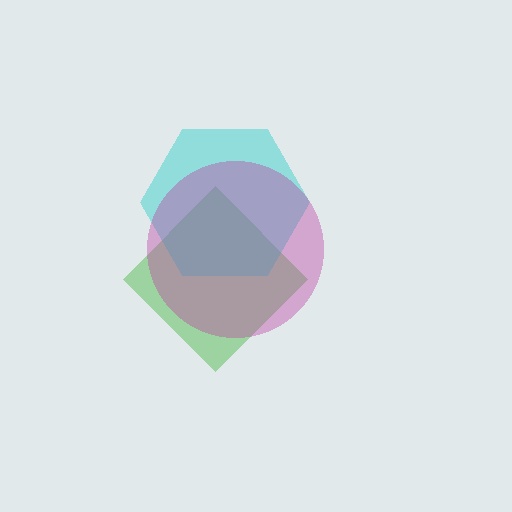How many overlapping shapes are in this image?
There are 3 overlapping shapes in the image.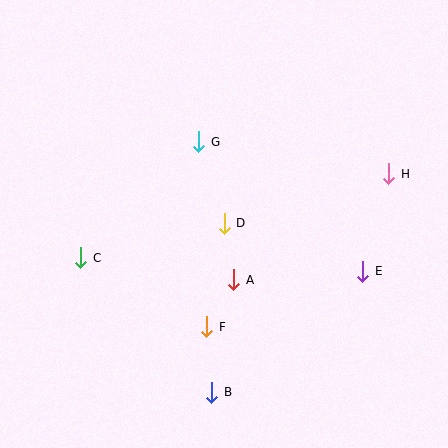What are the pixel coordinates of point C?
Point C is at (81, 258).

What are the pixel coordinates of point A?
Point A is at (234, 280).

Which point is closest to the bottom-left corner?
Point C is closest to the bottom-left corner.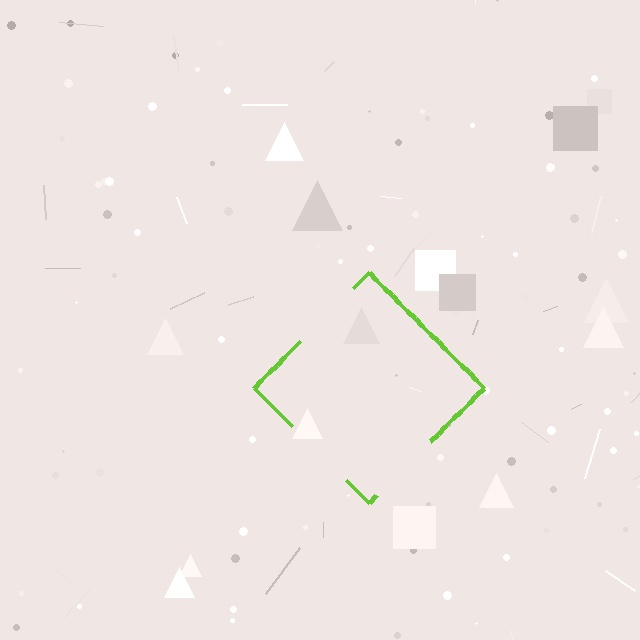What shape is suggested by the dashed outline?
The dashed outline suggests a diamond.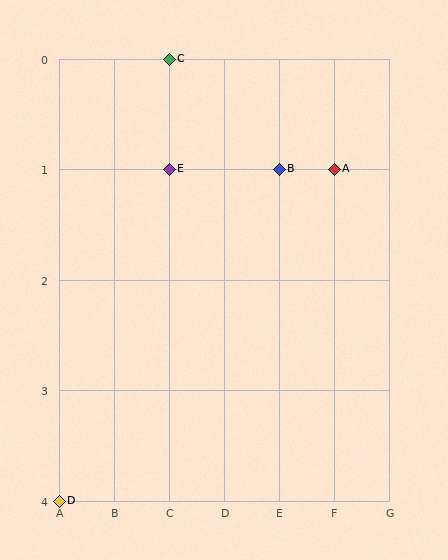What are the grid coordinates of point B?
Point B is at grid coordinates (E, 1).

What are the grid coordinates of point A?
Point A is at grid coordinates (F, 1).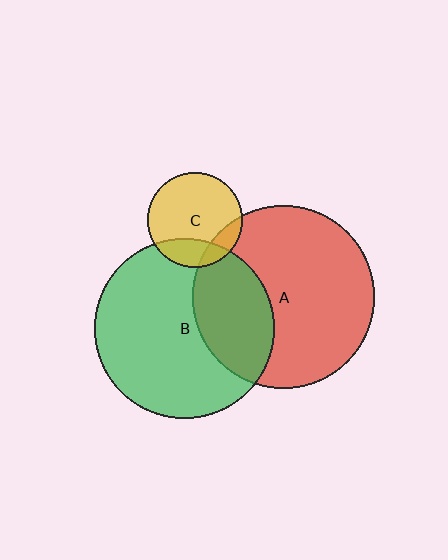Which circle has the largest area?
Circle A (red).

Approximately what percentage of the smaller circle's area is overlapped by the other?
Approximately 30%.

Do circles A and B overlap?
Yes.